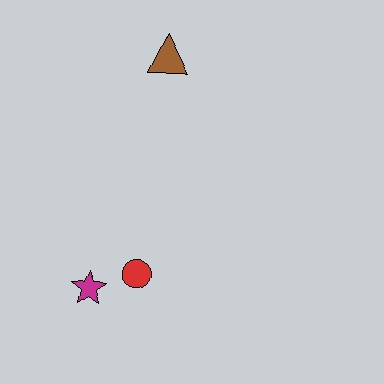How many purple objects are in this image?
There are no purple objects.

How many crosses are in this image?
There are no crosses.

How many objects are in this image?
There are 3 objects.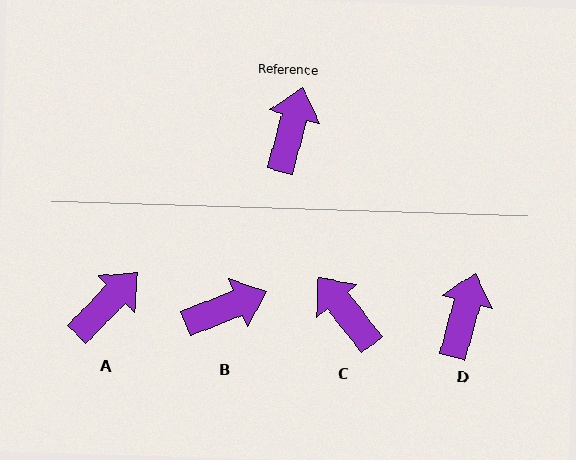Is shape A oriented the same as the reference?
No, it is off by about 29 degrees.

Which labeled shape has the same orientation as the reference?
D.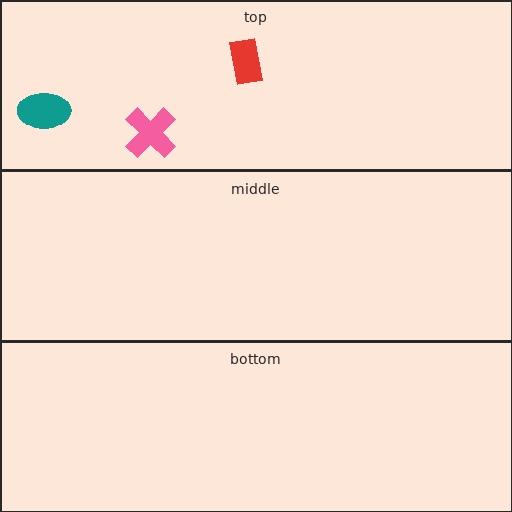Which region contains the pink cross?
The top region.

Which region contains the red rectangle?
The top region.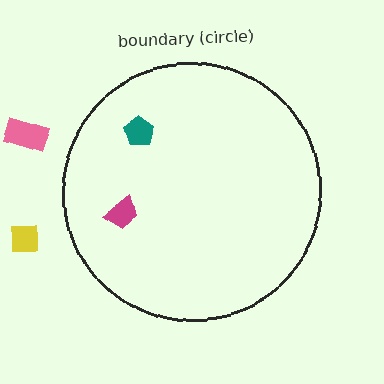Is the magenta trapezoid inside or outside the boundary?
Inside.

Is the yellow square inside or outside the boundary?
Outside.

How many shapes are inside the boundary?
2 inside, 2 outside.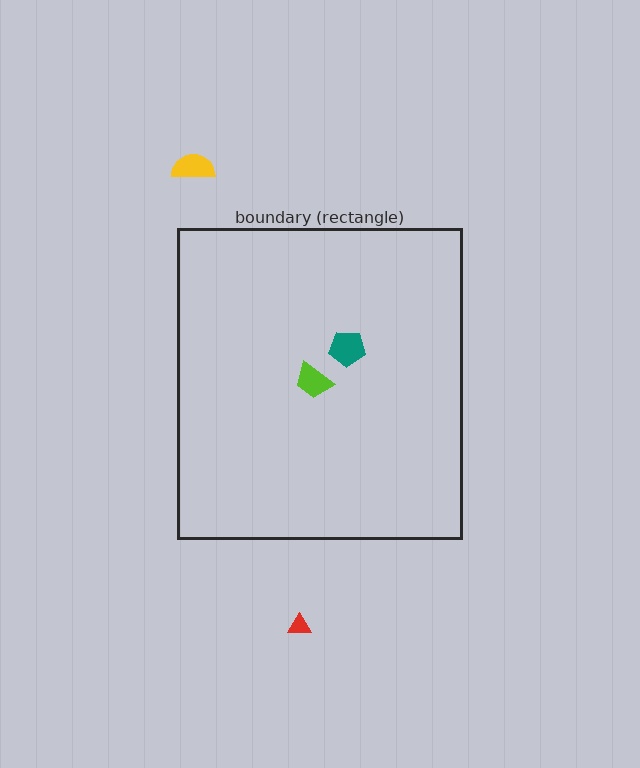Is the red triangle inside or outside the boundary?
Outside.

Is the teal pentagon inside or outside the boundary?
Inside.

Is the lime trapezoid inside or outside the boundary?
Inside.